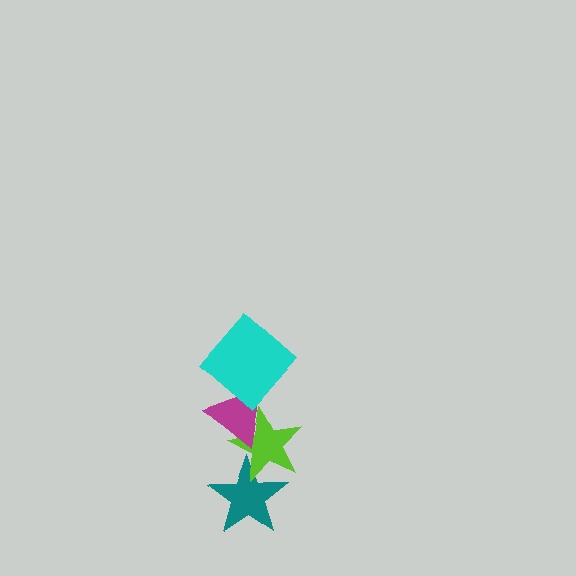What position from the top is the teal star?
The teal star is 4th from the top.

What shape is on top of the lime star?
The magenta triangle is on top of the lime star.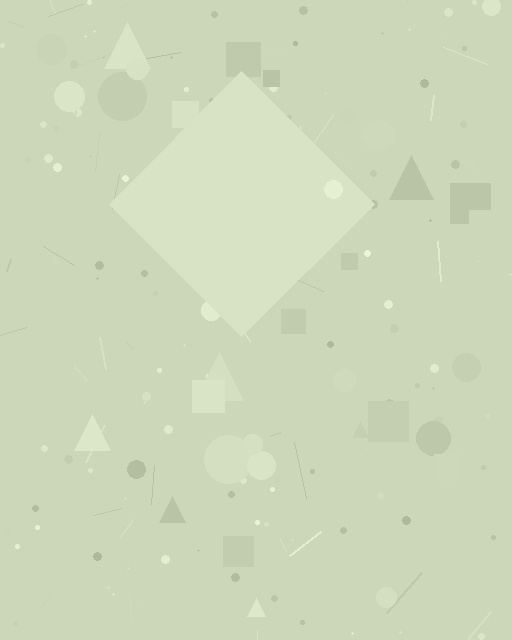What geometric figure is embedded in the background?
A diamond is embedded in the background.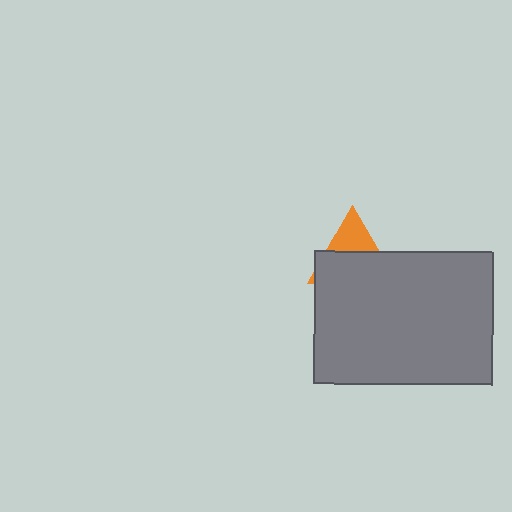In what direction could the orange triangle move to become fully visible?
The orange triangle could move up. That would shift it out from behind the gray rectangle entirely.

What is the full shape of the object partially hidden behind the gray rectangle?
The partially hidden object is an orange triangle.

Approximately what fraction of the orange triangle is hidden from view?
Roughly 66% of the orange triangle is hidden behind the gray rectangle.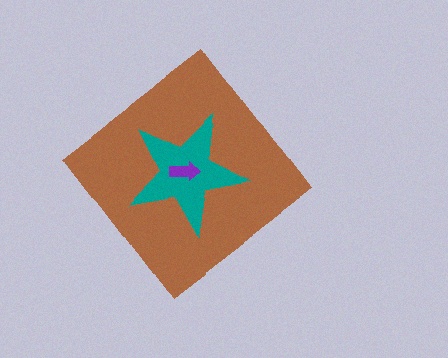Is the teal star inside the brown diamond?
Yes.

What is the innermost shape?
The purple arrow.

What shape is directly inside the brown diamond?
The teal star.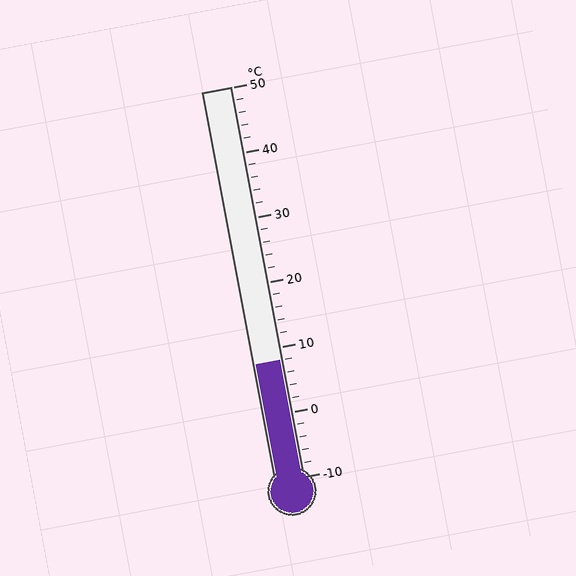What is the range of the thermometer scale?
The thermometer scale ranges from -10°C to 50°C.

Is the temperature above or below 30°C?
The temperature is below 30°C.